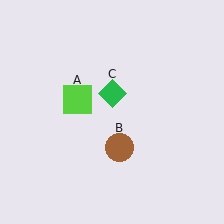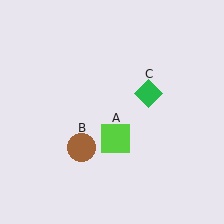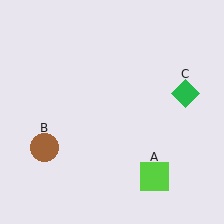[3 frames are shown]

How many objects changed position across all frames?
3 objects changed position: lime square (object A), brown circle (object B), green diamond (object C).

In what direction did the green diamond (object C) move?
The green diamond (object C) moved right.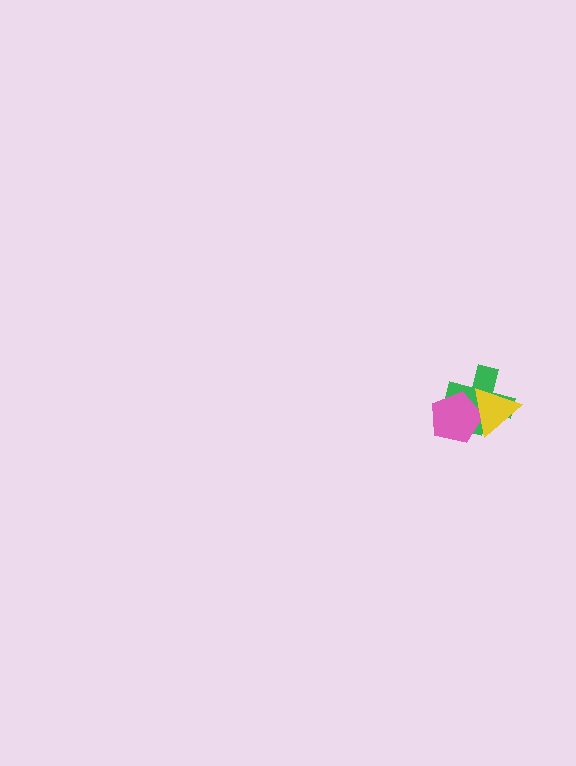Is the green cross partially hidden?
Yes, it is partially covered by another shape.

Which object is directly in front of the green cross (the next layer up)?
The pink pentagon is directly in front of the green cross.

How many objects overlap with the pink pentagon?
2 objects overlap with the pink pentagon.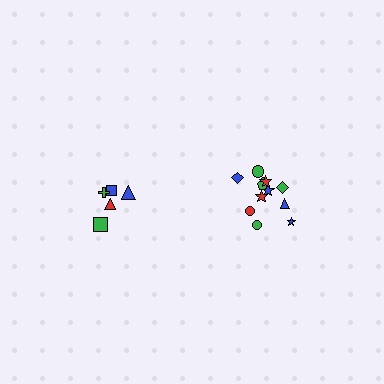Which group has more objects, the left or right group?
The right group.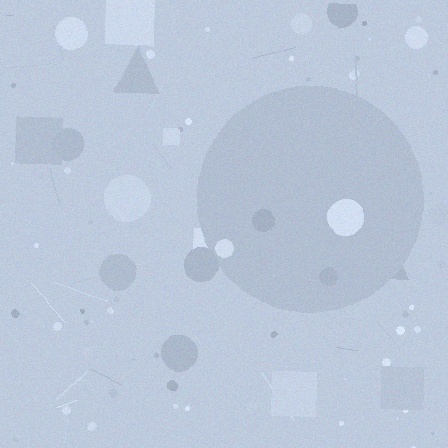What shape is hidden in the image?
A circle is hidden in the image.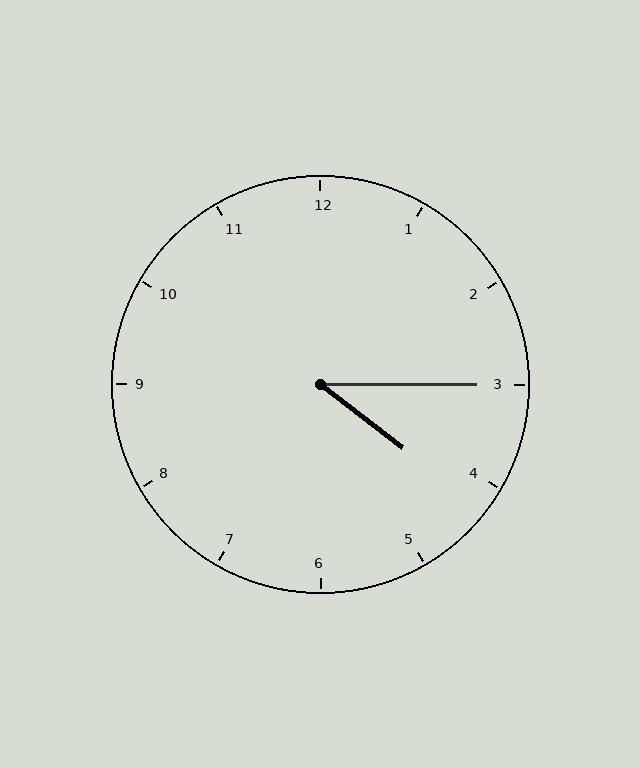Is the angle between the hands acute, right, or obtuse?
It is acute.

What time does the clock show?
4:15.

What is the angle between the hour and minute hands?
Approximately 38 degrees.